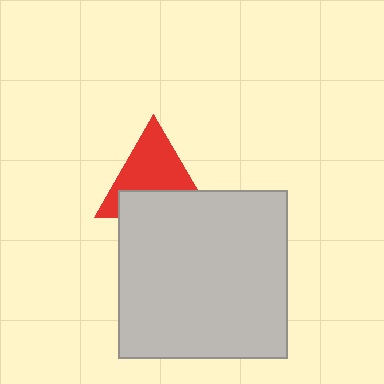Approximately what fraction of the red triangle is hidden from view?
Roughly 40% of the red triangle is hidden behind the light gray square.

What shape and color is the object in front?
The object in front is a light gray square.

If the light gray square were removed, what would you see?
You would see the complete red triangle.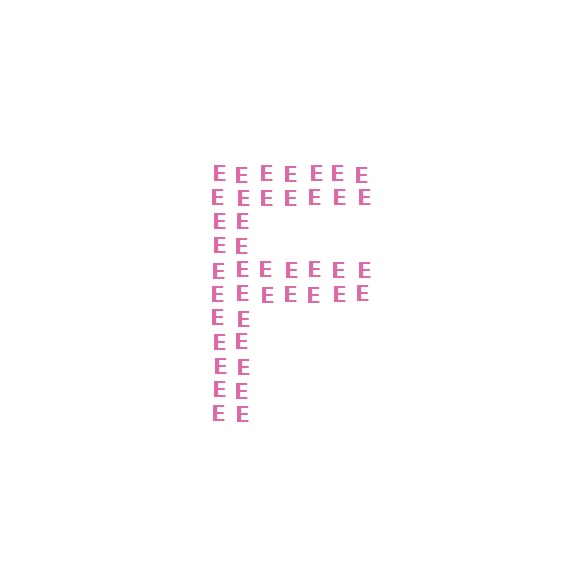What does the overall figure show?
The overall figure shows the letter F.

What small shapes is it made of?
It is made of small letter E's.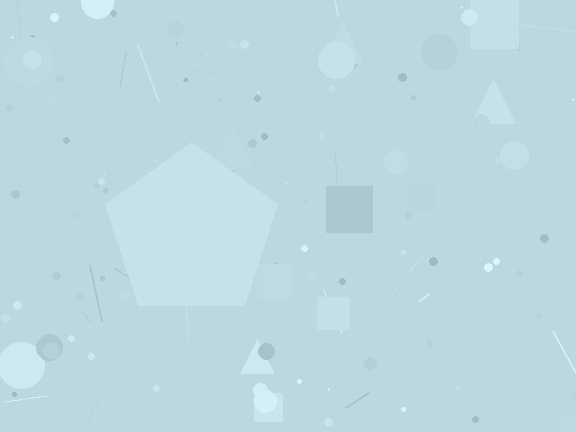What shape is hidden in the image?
A pentagon is hidden in the image.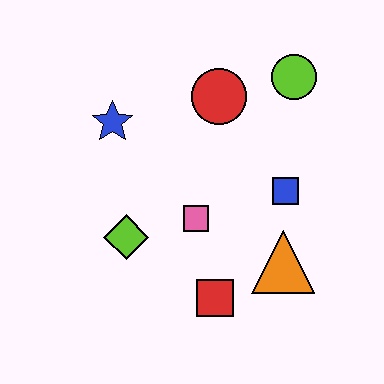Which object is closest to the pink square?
The lime diamond is closest to the pink square.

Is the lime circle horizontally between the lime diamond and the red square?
No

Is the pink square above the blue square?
No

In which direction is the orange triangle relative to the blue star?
The orange triangle is to the right of the blue star.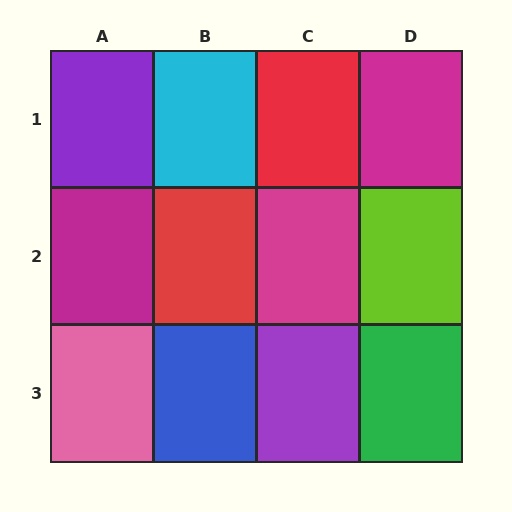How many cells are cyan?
1 cell is cyan.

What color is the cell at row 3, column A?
Pink.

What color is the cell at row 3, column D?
Green.